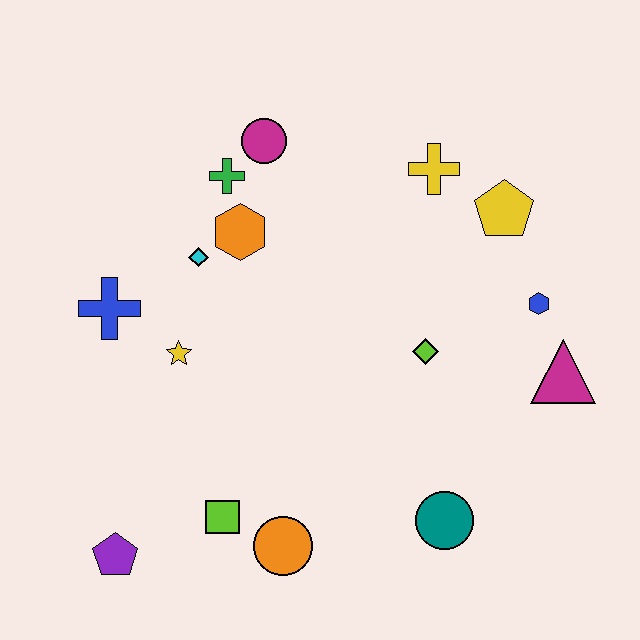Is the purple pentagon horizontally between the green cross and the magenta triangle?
No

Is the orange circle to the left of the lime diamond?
Yes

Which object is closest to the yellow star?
The blue cross is closest to the yellow star.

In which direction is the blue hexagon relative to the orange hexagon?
The blue hexagon is to the right of the orange hexagon.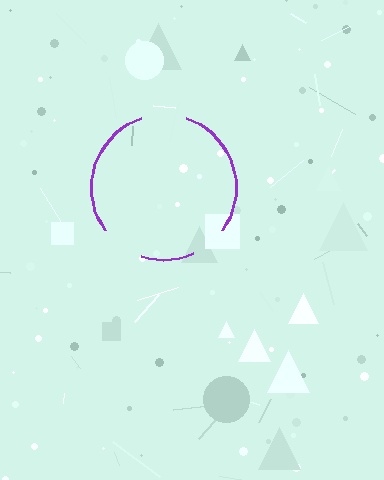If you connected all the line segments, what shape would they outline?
They would outline a circle.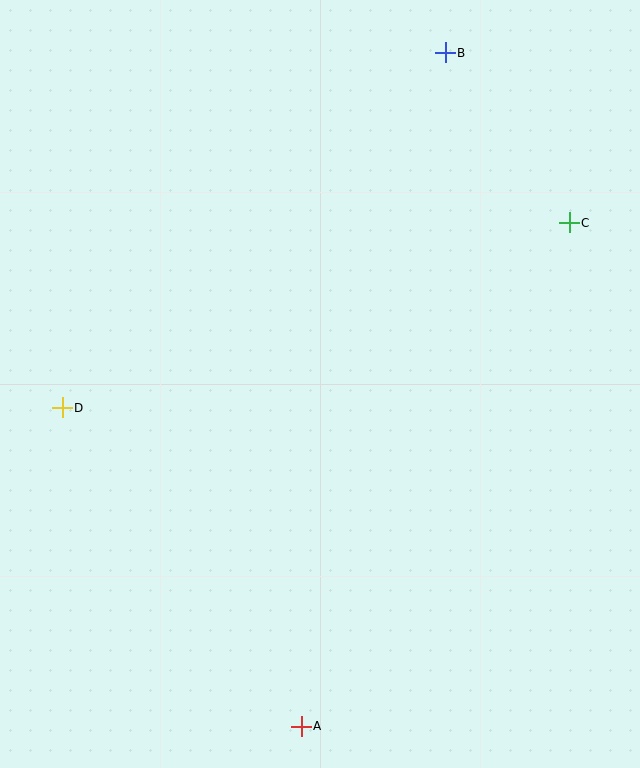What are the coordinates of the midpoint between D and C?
The midpoint between D and C is at (316, 315).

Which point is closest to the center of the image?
Point D at (62, 408) is closest to the center.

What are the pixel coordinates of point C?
Point C is at (569, 223).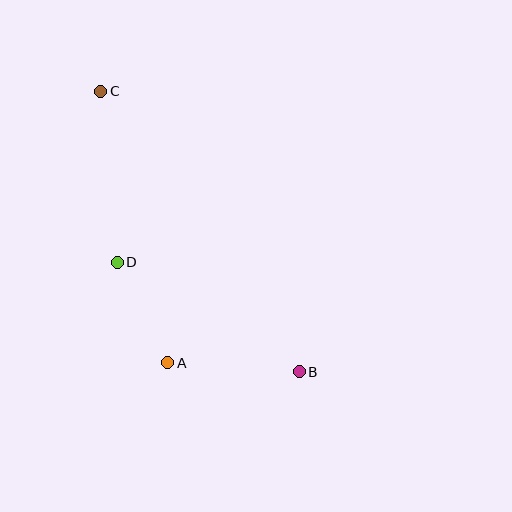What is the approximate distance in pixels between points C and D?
The distance between C and D is approximately 172 pixels.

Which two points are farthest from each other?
Points B and C are farthest from each other.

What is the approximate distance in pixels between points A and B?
The distance between A and B is approximately 132 pixels.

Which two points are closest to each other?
Points A and D are closest to each other.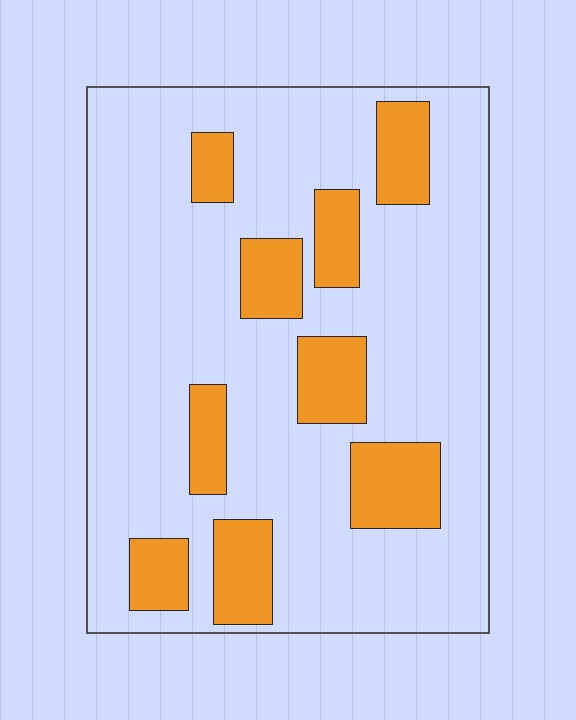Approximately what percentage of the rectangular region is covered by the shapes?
Approximately 20%.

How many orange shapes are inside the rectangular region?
9.